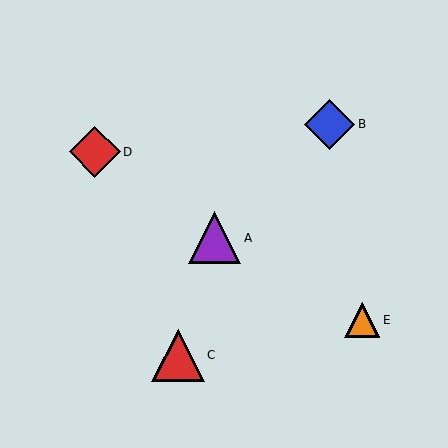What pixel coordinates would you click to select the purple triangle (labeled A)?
Click at (215, 238) to select the purple triangle A.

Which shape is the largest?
The red triangle (labeled C) is the largest.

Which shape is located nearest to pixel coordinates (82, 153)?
The red diamond (labeled D) at (95, 152) is nearest to that location.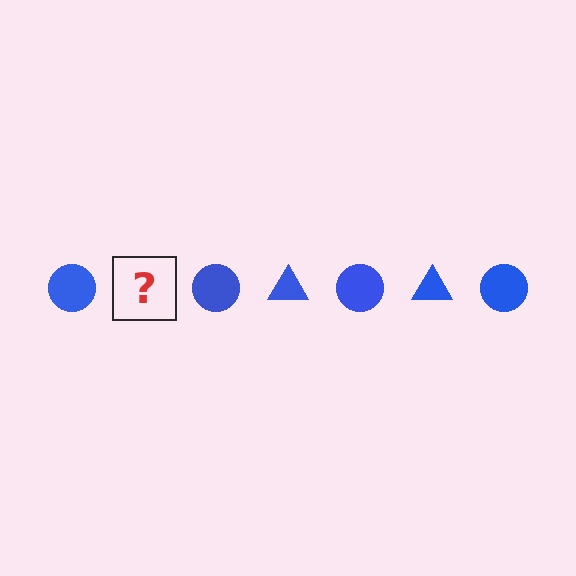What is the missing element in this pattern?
The missing element is a blue triangle.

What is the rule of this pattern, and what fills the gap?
The rule is that the pattern cycles through circle, triangle shapes in blue. The gap should be filled with a blue triangle.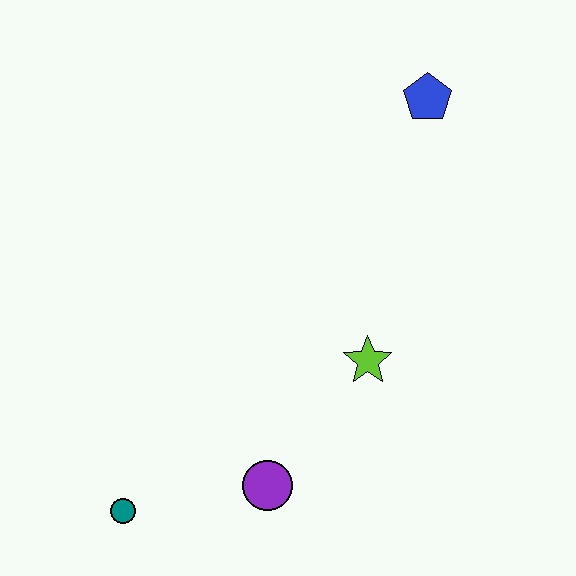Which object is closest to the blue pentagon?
The lime star is closest to the blue pentagon.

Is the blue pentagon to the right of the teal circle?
Yes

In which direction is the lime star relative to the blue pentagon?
The lime star is below the blue pentagon.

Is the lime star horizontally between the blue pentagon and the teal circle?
Yes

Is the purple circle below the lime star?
Yes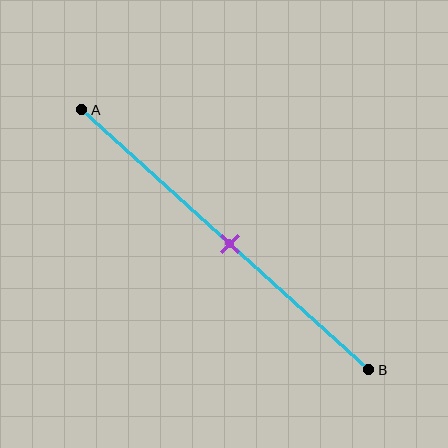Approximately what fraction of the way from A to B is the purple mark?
The purple mark is approximately 50% of the way from A to B.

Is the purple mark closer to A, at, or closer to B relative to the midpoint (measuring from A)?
The purple mark is approximately at the midpoint of segment AB.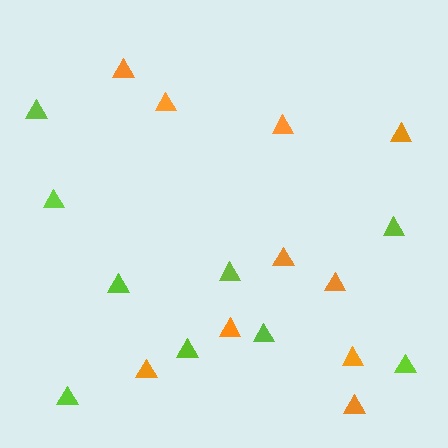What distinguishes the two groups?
There are 2 groups: one group of orange triangles (10) and one group of lime triangles (9).